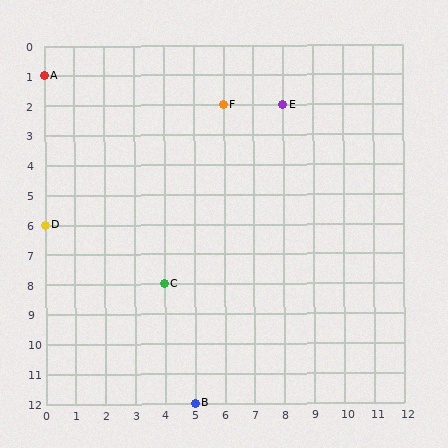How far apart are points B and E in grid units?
Points B and E are 3 columns and 10 rows apart (about 10.4 grid units diagonally).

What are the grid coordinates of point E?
Point E is at grid coordinates (8, 2).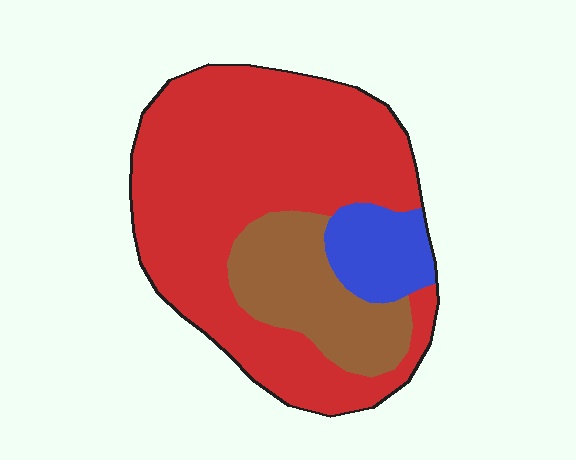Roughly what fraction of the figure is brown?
Brown takes up about one fifth (1/5) of the figure.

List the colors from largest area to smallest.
From largest to smallest: red, brown, blue.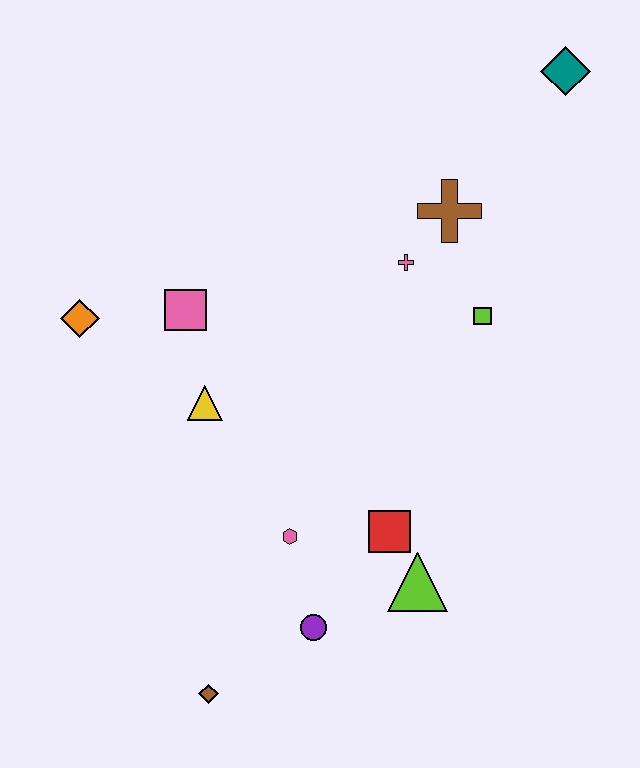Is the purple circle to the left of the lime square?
Yes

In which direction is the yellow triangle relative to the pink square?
The yellow triangle is below the pink square.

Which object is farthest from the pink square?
The teal diamond is farthest from the pink square.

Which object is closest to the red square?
The lime triangle is closest to the red square.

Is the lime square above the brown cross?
No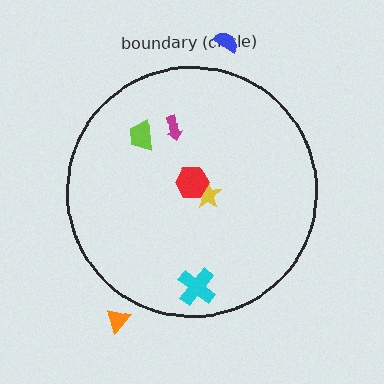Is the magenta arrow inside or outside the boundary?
Inside.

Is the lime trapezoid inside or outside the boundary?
Inside.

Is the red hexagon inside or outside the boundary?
Inside.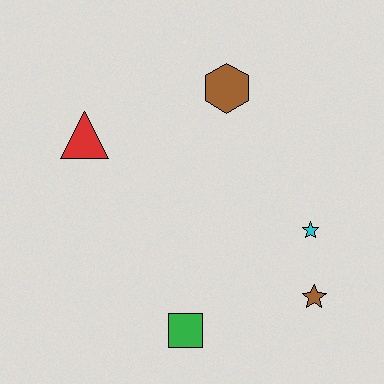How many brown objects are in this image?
There are 2 brown objects.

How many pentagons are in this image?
There are no pentagons.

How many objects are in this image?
There are 5 objects.